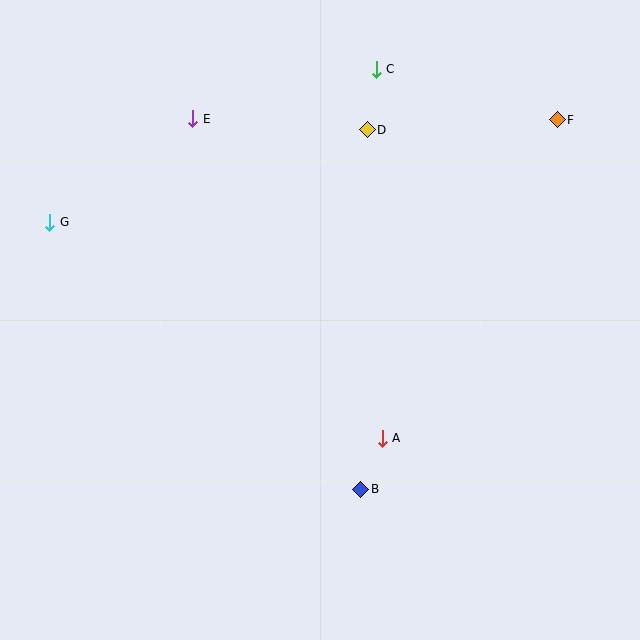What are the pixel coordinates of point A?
Point A is at (382, 438).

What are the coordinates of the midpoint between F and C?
The midpoint between F and C is at (467, 95).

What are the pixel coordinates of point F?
Point F is at (557, 120).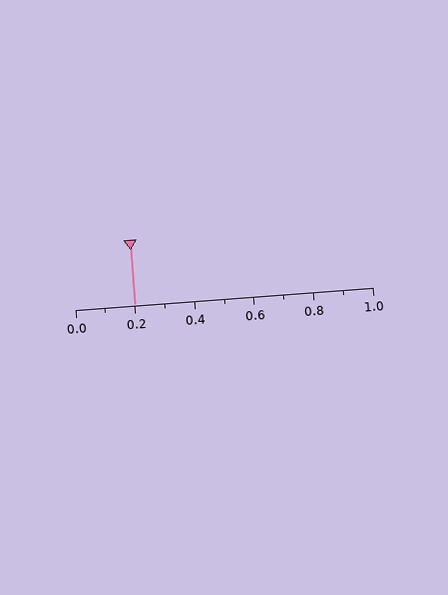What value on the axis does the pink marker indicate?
The marker indicates approximately 0.2.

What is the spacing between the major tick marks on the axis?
The major ticks are spaced 0.2 apart.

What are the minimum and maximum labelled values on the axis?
The axis runs from 0.0 to 1.0.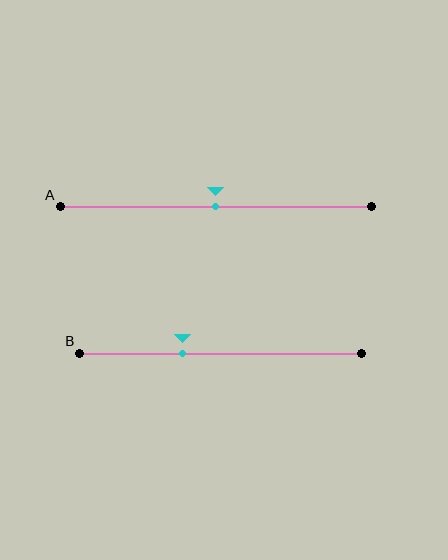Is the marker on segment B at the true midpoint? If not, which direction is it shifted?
No, the marker on segment B is shifted to the left by about 13% of the segment length.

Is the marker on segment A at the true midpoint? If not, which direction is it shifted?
Yes, the marker on segment A is at the true midpoint.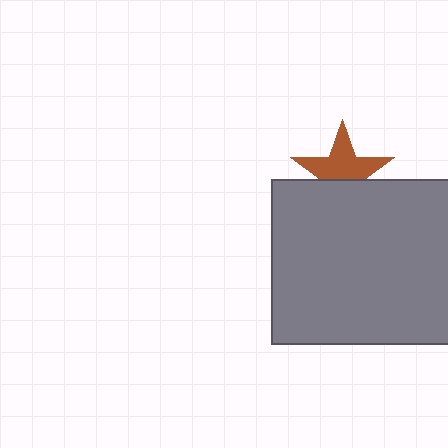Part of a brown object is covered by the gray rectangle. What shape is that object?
It is a star.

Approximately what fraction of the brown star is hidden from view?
Roughly 38% of the brown star is hidden behind the gray rectangle.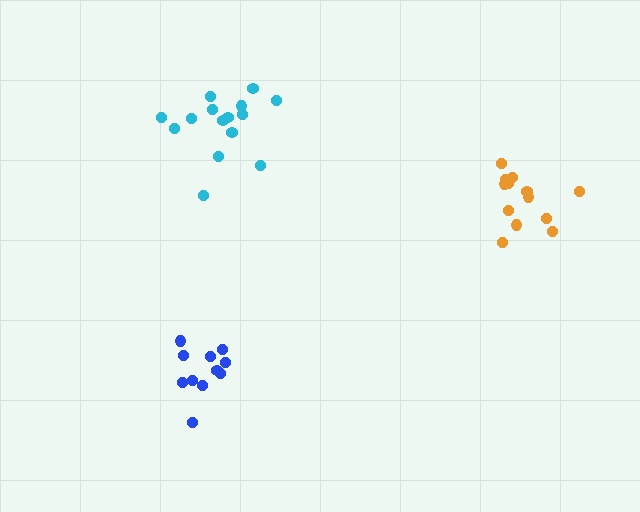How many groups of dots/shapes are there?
There are 3 groups.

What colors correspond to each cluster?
The clusters are colored: orange, cyan, blue.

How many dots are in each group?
Group 1: 13 dots, Group 2: 15 dots, Group 3: 11 dots (39 total).